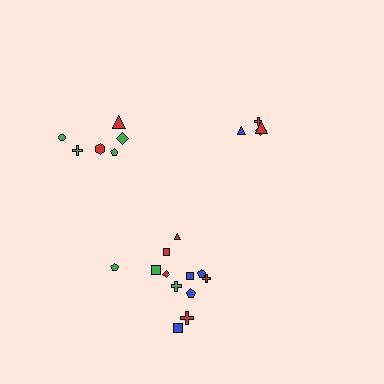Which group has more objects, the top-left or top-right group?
The top-left group.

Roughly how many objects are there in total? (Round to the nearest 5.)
Roughly 20 objects in total.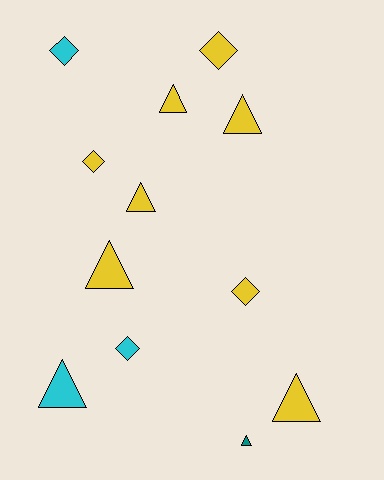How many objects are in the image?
There are 12 objects.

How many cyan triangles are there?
There is 1 cyan triangle.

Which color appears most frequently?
Yellow, with 8 objects.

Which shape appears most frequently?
Triangle, with 7 objects.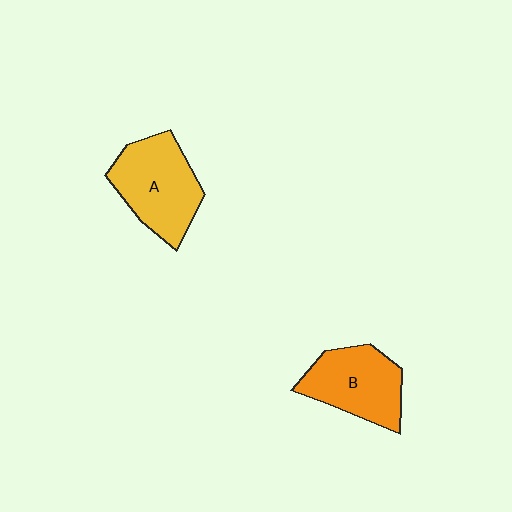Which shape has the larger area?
Shape A (yellow).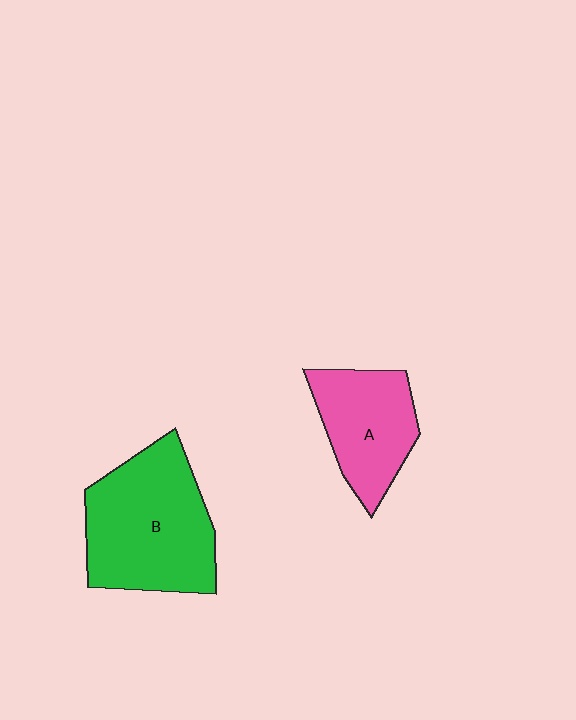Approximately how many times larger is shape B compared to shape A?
Approximately 1.6 times.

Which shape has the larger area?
Shape B (green).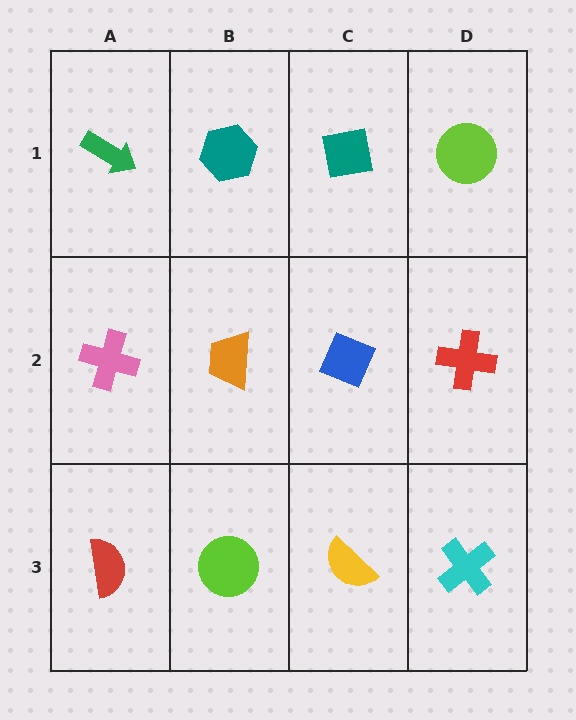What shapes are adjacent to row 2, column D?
A lime circle (row 1, column D), a cyan cross (row 3, column D), a blue diamond (row 2, column C).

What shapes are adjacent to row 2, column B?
A teal hexagon (row 1, column B), a lime circle (row 3, column B), a pink cross (row 2, column A), a blue diamond (row 2, column C).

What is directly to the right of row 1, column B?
A teal square.